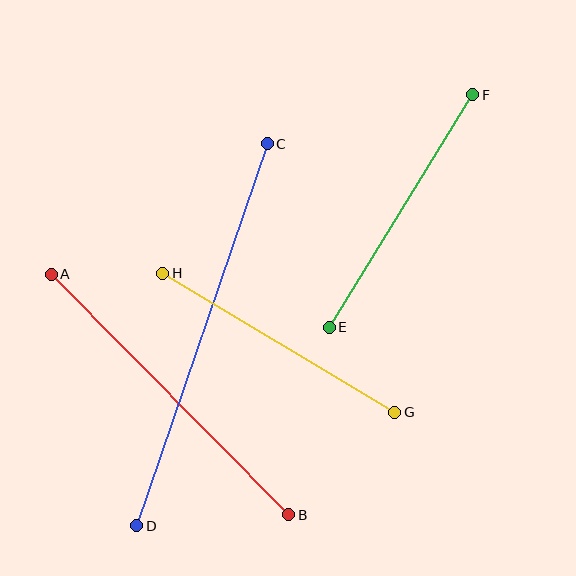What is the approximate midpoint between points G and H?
The midpoint is at approximately (279, 343) pixels.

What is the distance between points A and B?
The distance is approximately 338 pixels.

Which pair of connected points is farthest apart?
Points C and D are farthest apart.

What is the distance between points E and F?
The distance is approximately 273 pixels.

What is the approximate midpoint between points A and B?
The midpoint is at approximately (170, 395) pixels.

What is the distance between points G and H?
The distance is approximately 271 pixels.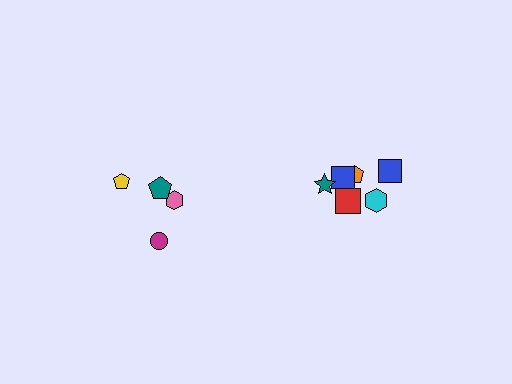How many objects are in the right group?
There are 6 objects.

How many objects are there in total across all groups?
There are 10 objects.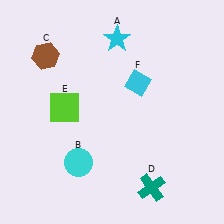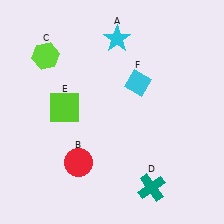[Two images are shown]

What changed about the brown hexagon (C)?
In Image 1, C is brown. In Image 2, it changed to lime.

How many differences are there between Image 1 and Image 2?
There are 2 differences between the two images.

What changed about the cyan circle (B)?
In Image 1, B is cyan. In Image 2, it changed to red.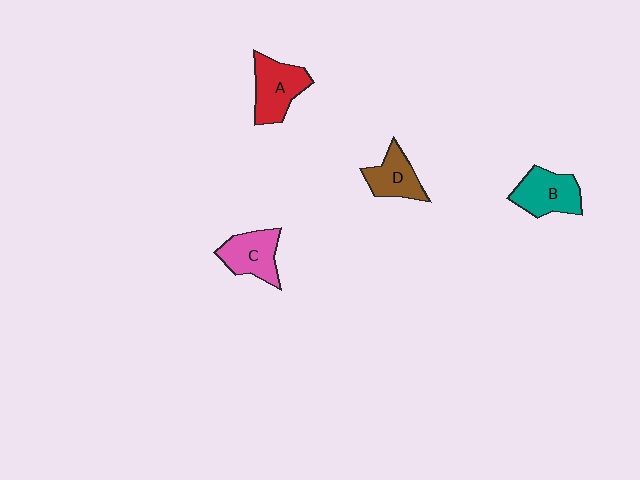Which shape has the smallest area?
Shape D (brown).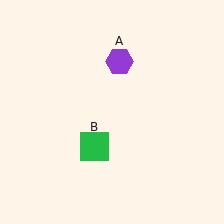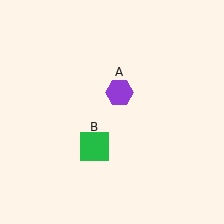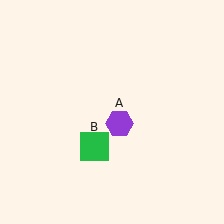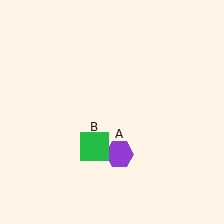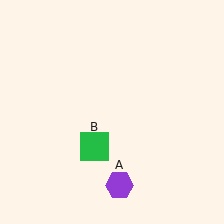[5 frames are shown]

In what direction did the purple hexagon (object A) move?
The purple hexagon (object A) moved down.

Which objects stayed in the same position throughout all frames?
Green square (object B) remained stationary.